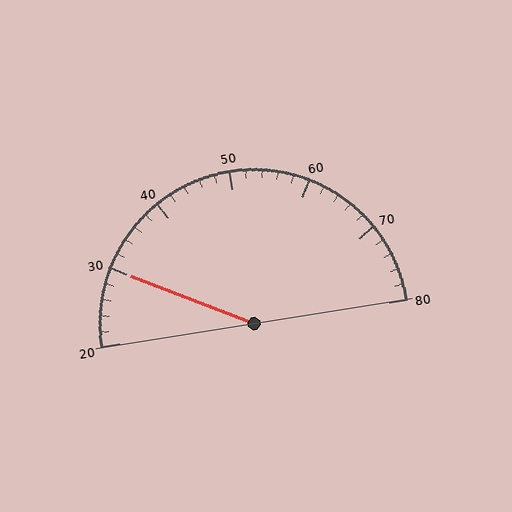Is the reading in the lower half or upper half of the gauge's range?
The reading is in the lower half of the range (20 to 80).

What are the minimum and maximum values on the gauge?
The gauge ranges from 20 to 80.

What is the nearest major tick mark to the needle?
The nearest major tick mark is 30.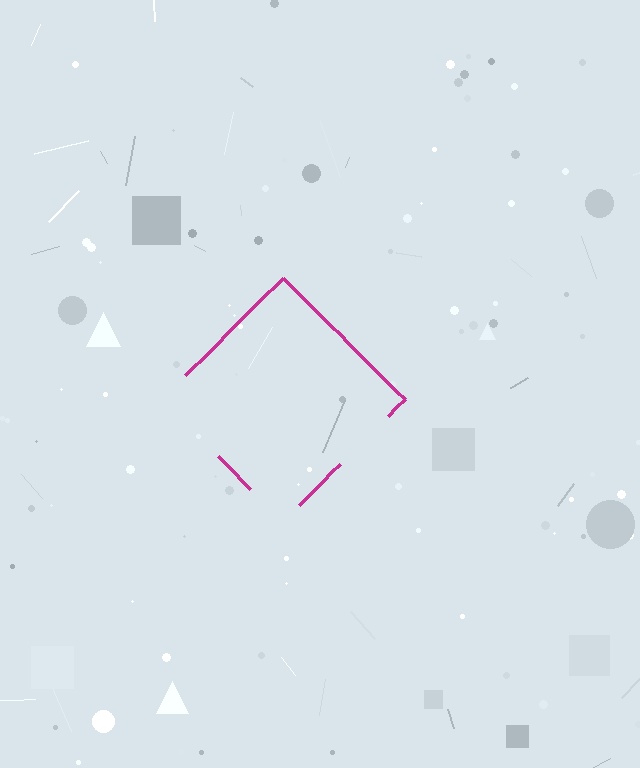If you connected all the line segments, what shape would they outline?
They would outline a diamond.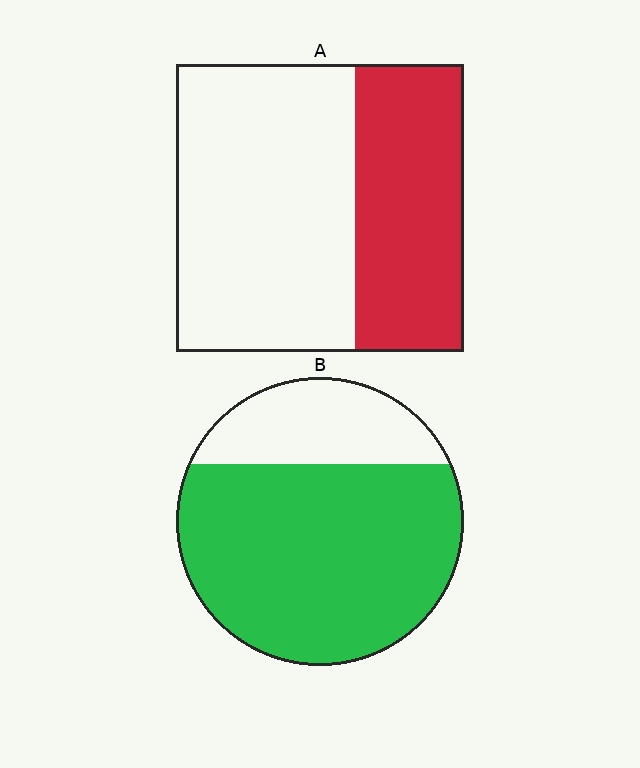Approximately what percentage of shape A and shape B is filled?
A is approximately 40% and B is approximately 75%.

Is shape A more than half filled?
No.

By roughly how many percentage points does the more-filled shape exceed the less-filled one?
By roughly 35 percentage points (B over A).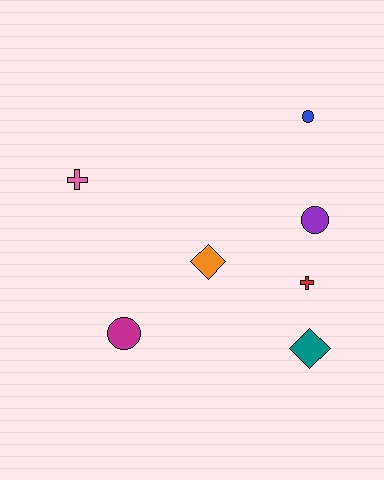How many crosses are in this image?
There are 2 crosses.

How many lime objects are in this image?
There are no lime objects.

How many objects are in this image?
There are 7 objects.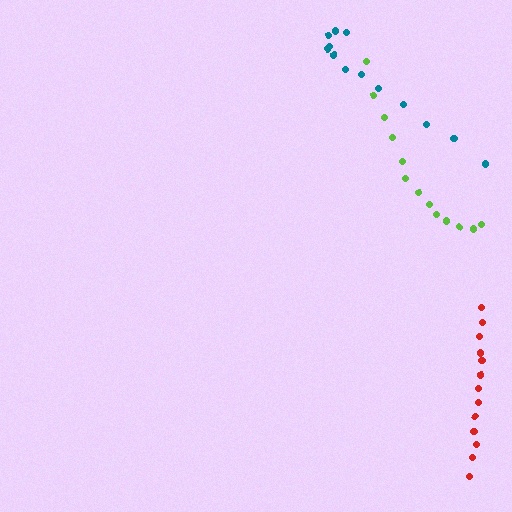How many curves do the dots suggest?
There are 3 distinct paths.